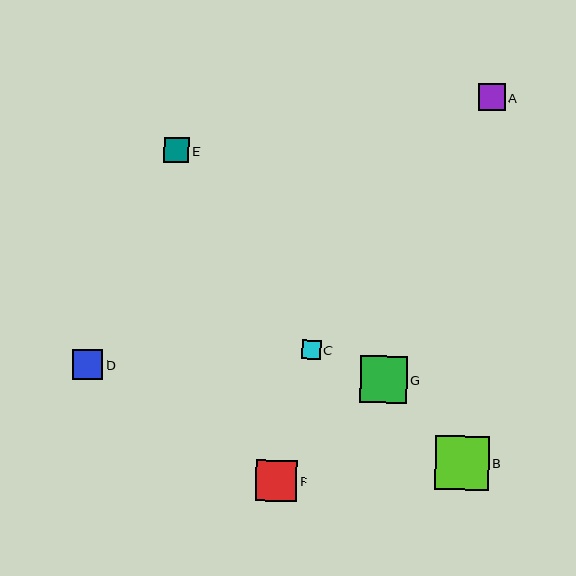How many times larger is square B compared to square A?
Square B is approximately 2.0 times the size of square A.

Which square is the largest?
Square B is the largest with a size of approximately 53 pixels.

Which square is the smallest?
Square C is the smallest with a size of approximately 19 pixels.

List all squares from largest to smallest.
From largest to smallest: B, G, F, D, A, E, C.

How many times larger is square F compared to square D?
Square F is approximately 1.4 times the size of square D.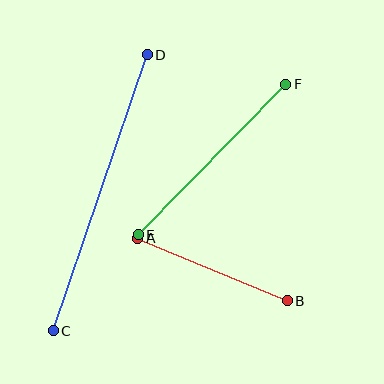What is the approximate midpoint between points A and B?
The midpoint is at approximately (213, 270) pixels.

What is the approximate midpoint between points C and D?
The midpoint is at approximately (100, 193) pixels.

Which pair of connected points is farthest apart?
Points C and D are farthest apart.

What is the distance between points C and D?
The distance is approximately 291 pixels.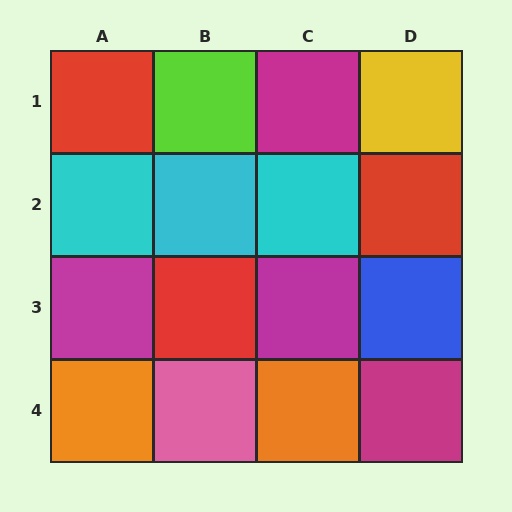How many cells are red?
3 cells are red.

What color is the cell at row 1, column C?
Magenta.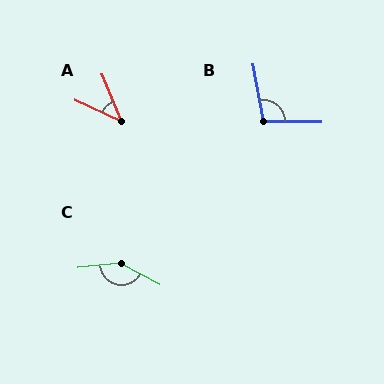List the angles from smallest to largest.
A (43°), B (101°), C (146°).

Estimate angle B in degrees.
Approximately 101 degrees.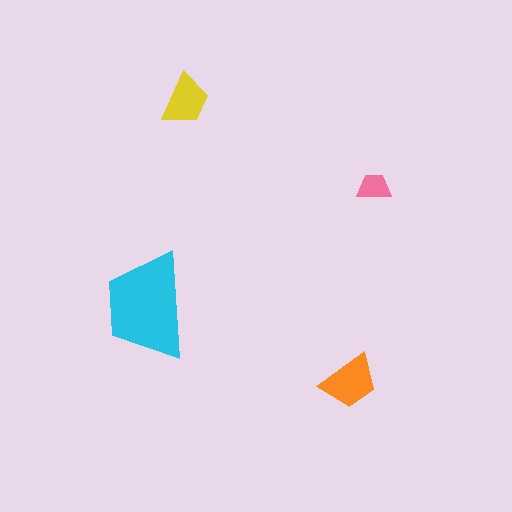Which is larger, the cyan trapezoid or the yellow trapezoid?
The cyan one.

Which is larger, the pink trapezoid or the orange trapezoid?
The orange one.